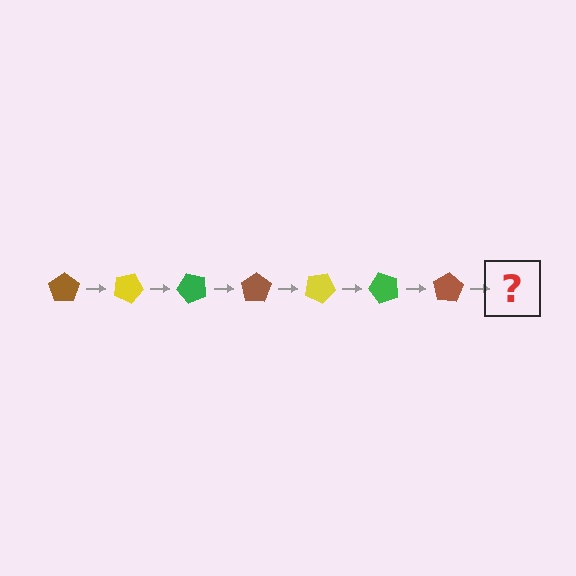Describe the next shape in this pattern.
It should be a yellow pentagon, rotated 175 degrees from the start.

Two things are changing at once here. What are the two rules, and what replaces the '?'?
The two rules are that it rotates 25 degrees each step and the color cycles through brown, yellow, and green. The '?' should be a yellow pentagon, rotated 175 degrees from the start.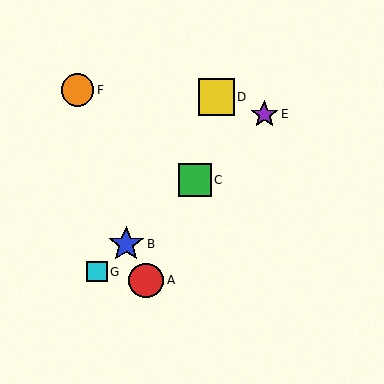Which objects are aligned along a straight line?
Objects B, C, E, G are aligned along a straight line.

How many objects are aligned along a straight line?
4 objects (B, C, E, G) are aligned along a straight line.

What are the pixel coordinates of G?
Object G is at (97, 272).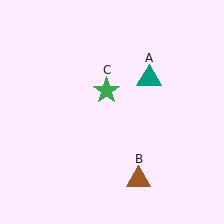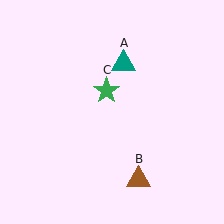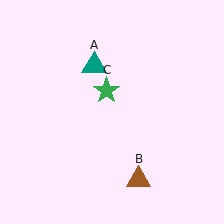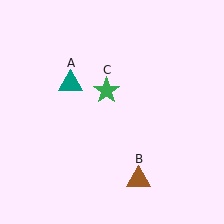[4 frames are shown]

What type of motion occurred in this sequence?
The teal triangle (object A) rotated counterclockwise around the center of the scene.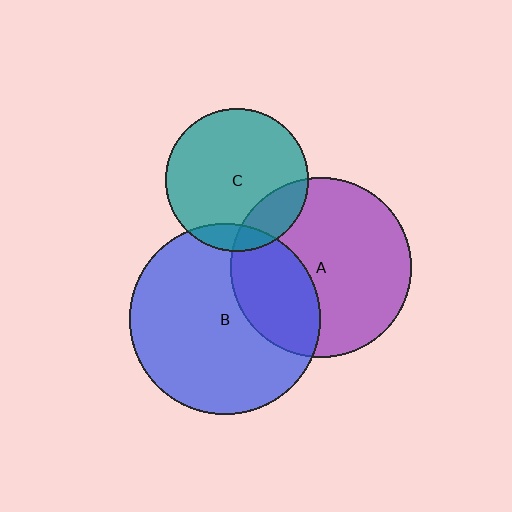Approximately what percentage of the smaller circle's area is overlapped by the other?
Approximately 30%.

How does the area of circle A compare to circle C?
Approximately 1.6 times.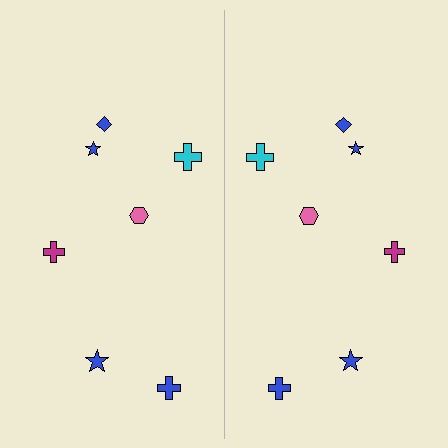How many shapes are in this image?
There are 14 shapes in this image.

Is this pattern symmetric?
Yes, this pattern has bilateral (reflection) symmetry.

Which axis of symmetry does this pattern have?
The pattern has a vertical axis of symmetry running through the center of the image.